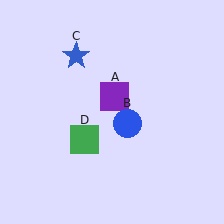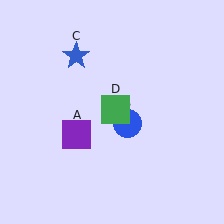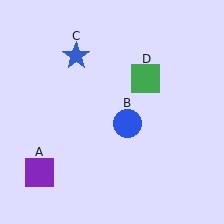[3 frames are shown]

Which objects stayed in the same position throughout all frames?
Blue circle (object B) and blue star (object C) remained stationary.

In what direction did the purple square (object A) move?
The purple square (object A) moved down and to the left.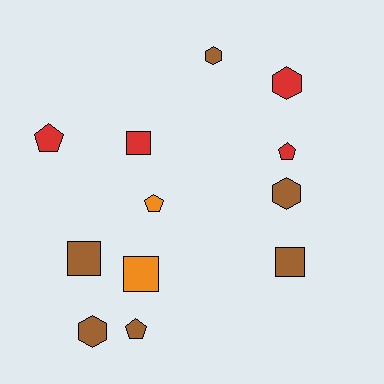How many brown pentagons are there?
There is 1 brown pentagon.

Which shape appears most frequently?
Pentagon, with 4 objects.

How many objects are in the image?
There are 12 objects.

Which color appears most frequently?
Brown, with 6 objects.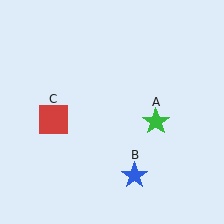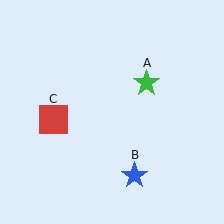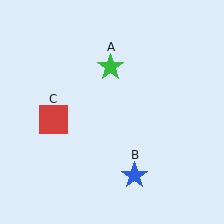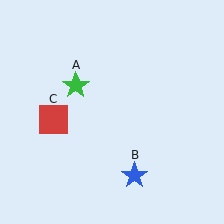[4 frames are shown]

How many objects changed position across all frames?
1 object changed position: green star (object A).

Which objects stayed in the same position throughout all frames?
Blue star (object B) and red square (object C) remained stationary.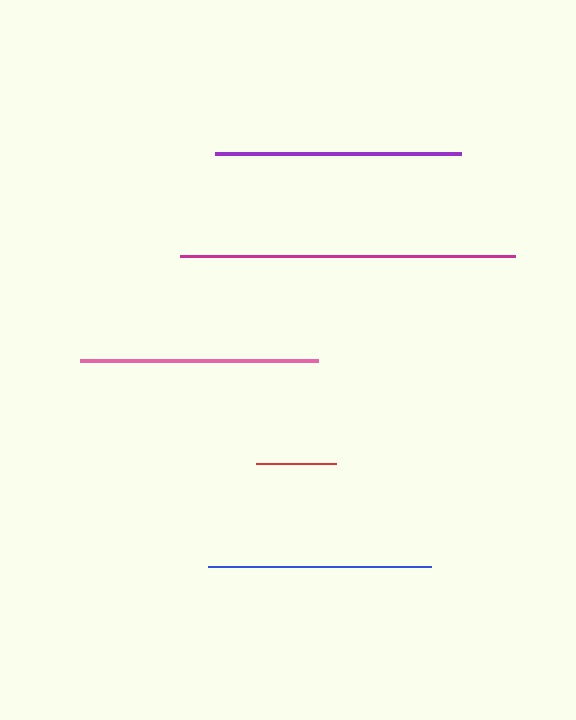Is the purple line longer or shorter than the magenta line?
The magenta line is longer than the purple line.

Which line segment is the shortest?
The red line is the shortest at approximately 80 pixels.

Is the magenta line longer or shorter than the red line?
The magenta line is longer than the red line.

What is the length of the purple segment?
The purple segment is approximately 246 pixels long.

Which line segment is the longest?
The magenta line is the longest at approximately 335 pixels.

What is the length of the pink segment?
The pink segment is approximately 238 pixels long.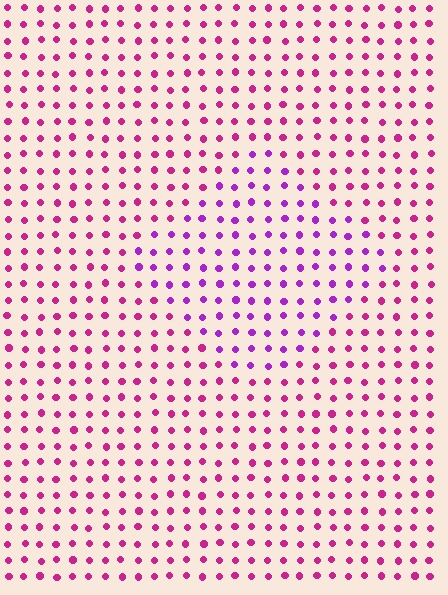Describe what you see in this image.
The image is filled with small magenta elements in a uniform arrangement. A diamond-shaped region is visible where the elements are tinted to a slightly different hue, forming a subtle color boundary.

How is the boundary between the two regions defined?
The boundary is defined purely by a slight shift in hue (about 33 degrees). Spacing, size, and orientation are identical on both sides.